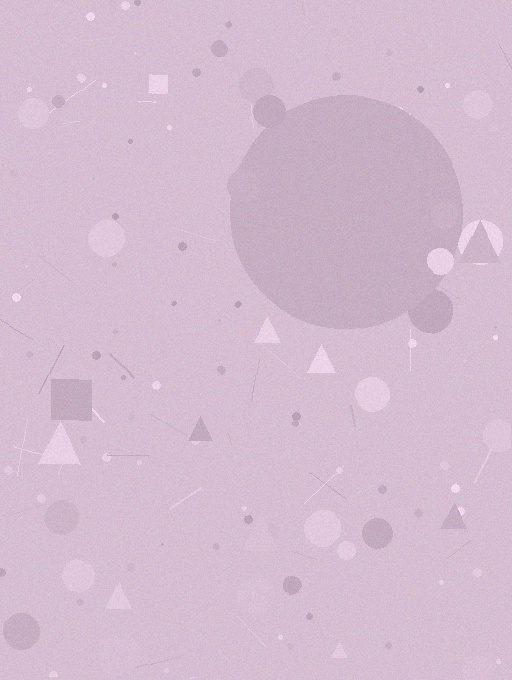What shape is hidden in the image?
A circle is hidden in the image.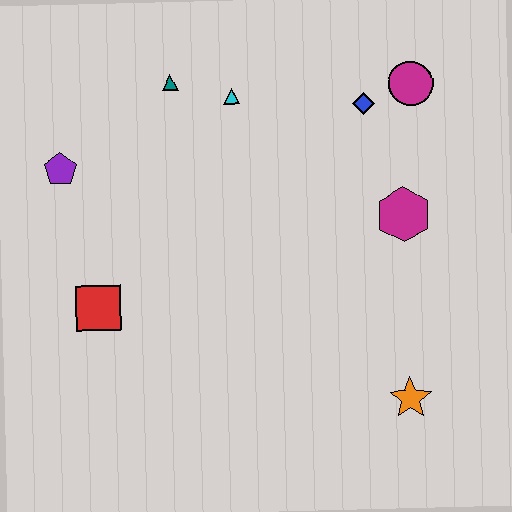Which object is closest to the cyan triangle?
The teal triangle is closest to the cyan triangle.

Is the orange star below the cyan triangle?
Yes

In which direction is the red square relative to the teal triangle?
The red square is below the teal triangle.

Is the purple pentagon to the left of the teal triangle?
Yes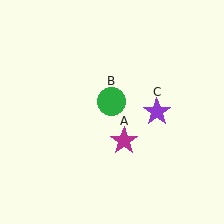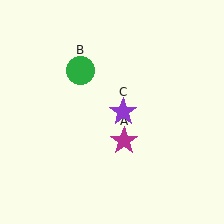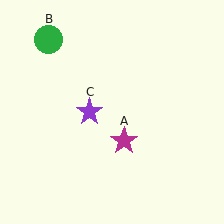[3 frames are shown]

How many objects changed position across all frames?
2 objects changed position: green circle (object B), purple star (object C).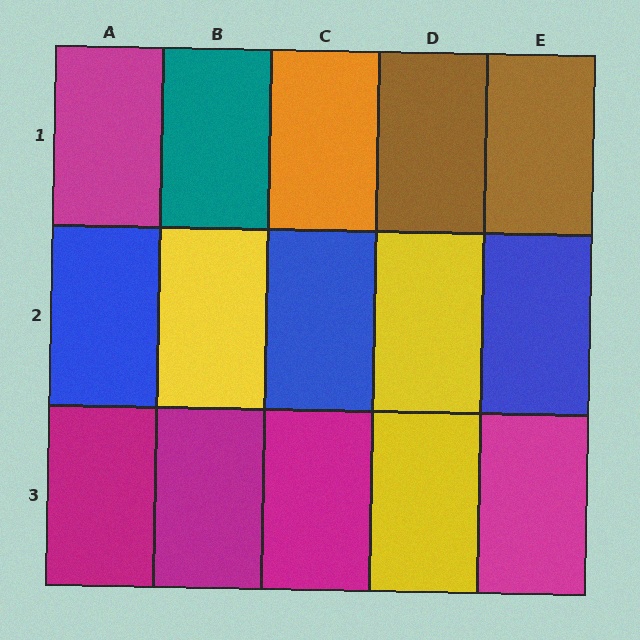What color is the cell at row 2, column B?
Yellow.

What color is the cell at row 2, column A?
Blue.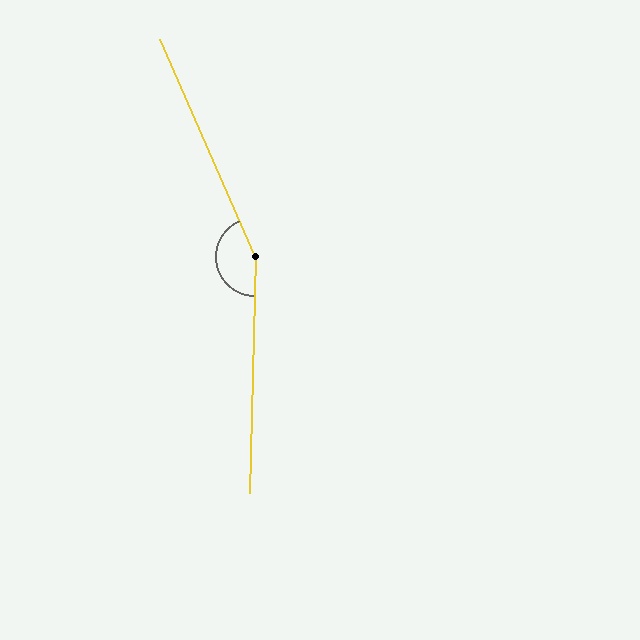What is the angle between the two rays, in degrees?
Approximately 155 degrees.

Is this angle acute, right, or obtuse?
It is obtuse.